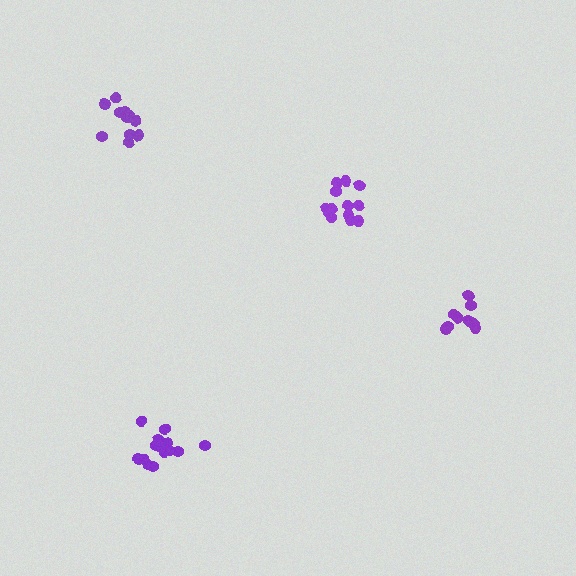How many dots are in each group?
Group 1: 14 dots, Group 2: 11 dots, Group 3: 13 dots, Group 4: 10 dots (48 total).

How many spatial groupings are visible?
There are 4 spatial groupings.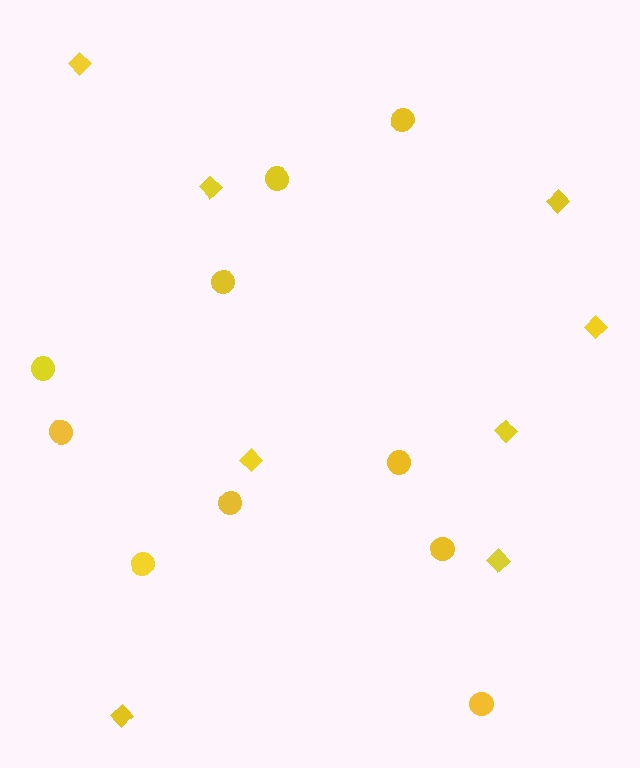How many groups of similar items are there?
There are 2 groups: one group of diamonds (8) and one group of circles (10).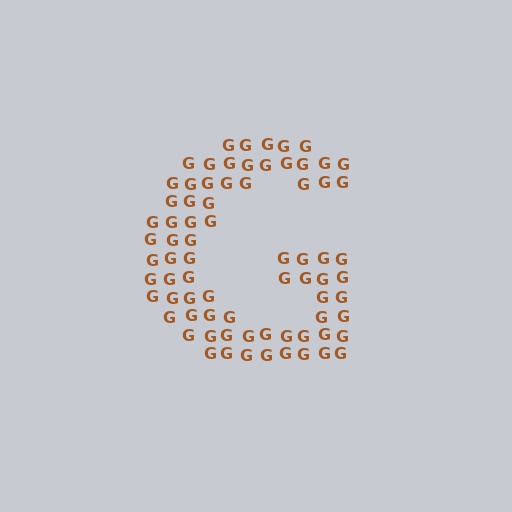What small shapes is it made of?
It is made of small letter G's.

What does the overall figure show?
The overall figure shows the letter G.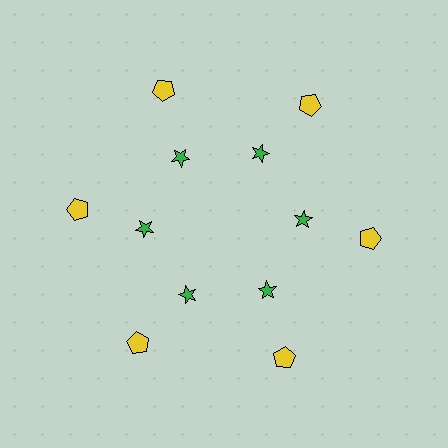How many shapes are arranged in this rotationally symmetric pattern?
There are 12 shapes, arranged in 6 groups of 2.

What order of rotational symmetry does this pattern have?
This pattern has 6-fold rotational symmetry.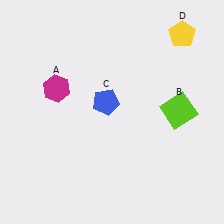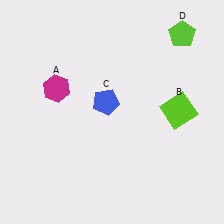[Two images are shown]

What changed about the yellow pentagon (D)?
In Image 1, D is yellow. In Image 2, it changed to lime.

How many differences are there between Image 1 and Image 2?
There is 1 difference between the two images.